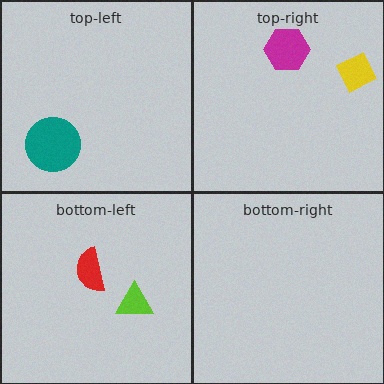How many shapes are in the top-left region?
1.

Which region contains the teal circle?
The top-left region.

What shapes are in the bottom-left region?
The red semicircle, the lime triangle.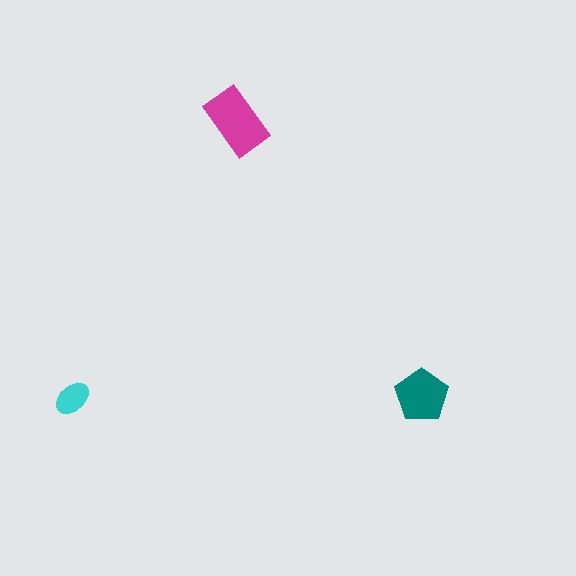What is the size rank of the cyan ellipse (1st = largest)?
3rd.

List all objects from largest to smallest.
The magenta rectangle, the teal pentagon, the cyan ellipse.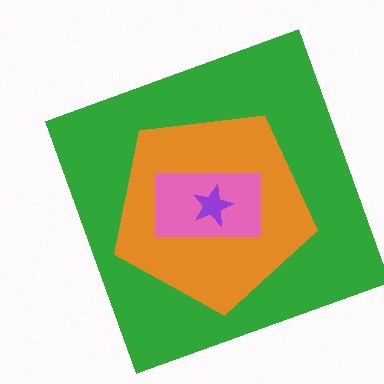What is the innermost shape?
The purple star.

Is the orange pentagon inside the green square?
Yes.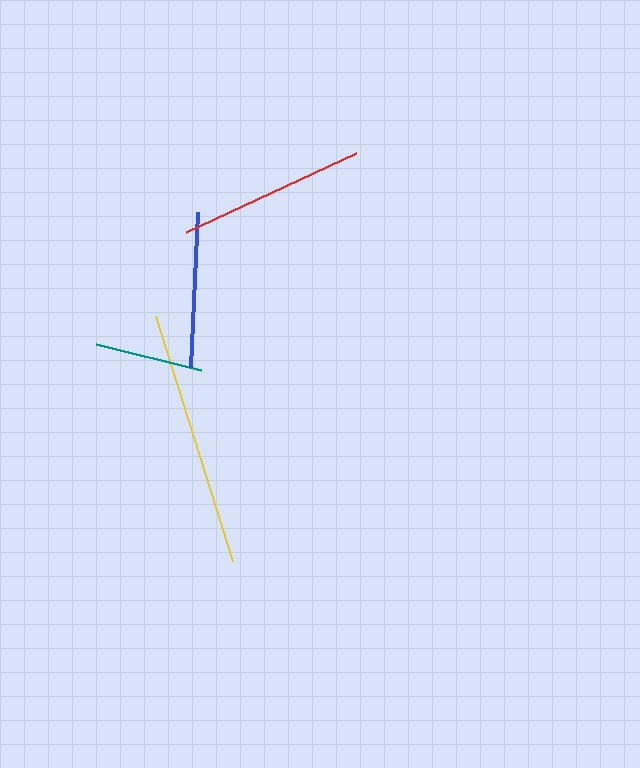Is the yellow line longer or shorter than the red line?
The yellow line is longer than the red line.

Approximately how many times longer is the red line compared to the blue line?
The red line is approximately 1.2 times the length of the blue line.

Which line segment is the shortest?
The teal line is the shortest at approximately 108 pixels.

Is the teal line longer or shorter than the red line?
The red line is longer than the teal line.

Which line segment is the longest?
The yellow line is the longest at approximately 257 pixels.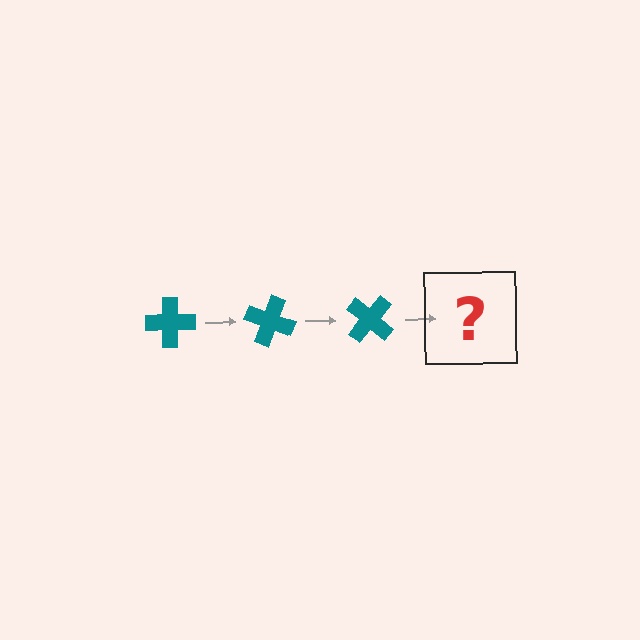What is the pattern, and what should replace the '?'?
The pattern is that the cross rotates 20 degrees each step. The '?' should be a teal cross rotated 60 degrees.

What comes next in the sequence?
The next element should be a teal cross rotated 60 degrees.